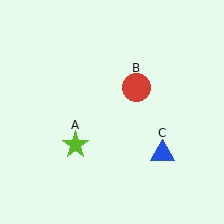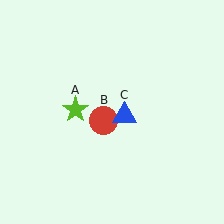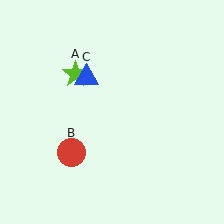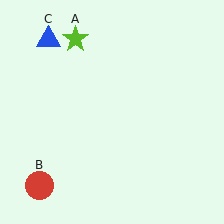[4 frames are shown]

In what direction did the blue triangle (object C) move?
The blue triangle (object C) moved up and to the left.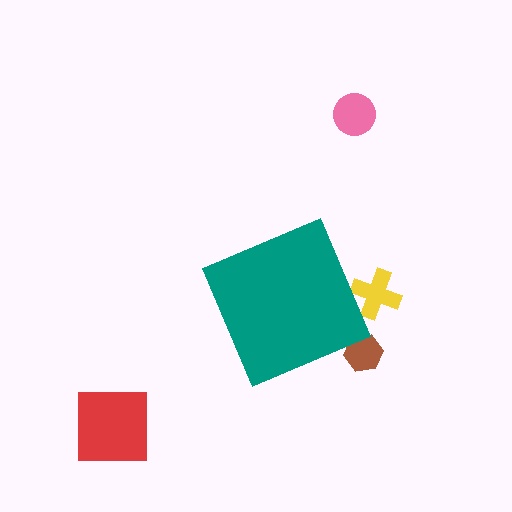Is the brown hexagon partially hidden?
Yes, the brown hexagon is partially hidden behind the teal diamond.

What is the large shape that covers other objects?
A teal diamond.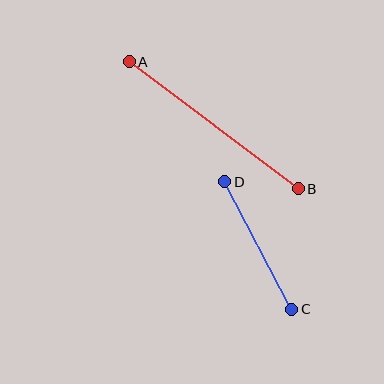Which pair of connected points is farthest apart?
Points A and B are farthest apart.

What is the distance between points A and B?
The distance is approximately 211 pixels.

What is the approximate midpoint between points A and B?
The midpoint is at approximately (214, 125) pixels.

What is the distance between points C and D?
The distance is approximately 144 pixels.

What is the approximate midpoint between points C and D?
The midpoint is at approximately (258, 245) pixels.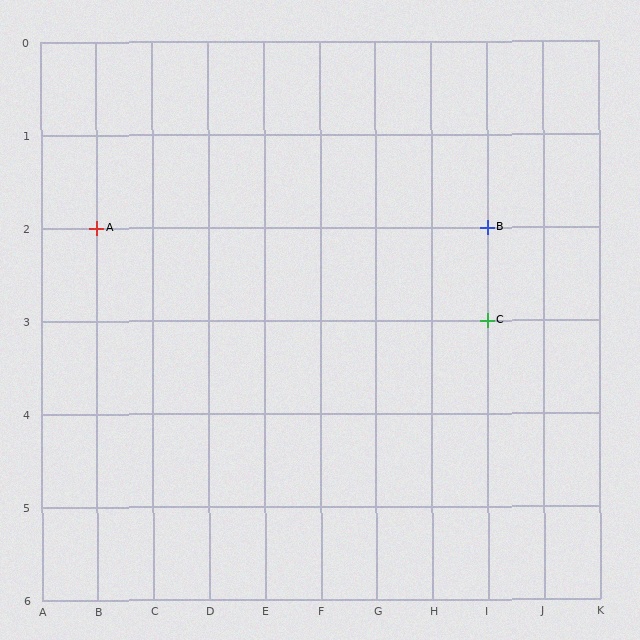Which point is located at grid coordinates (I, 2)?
Point B is at (I, 2).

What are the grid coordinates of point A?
Point A is at grid coordinates (B, 2).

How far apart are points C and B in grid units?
Points C and B are 1 row apart.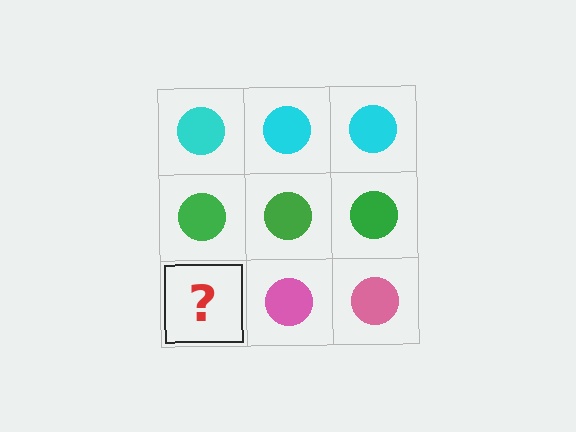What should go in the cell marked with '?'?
The missing cell should contain a pink circle.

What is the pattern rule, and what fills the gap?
The rule is that each row has a consistent color. The gap should be filled with a pink circle.